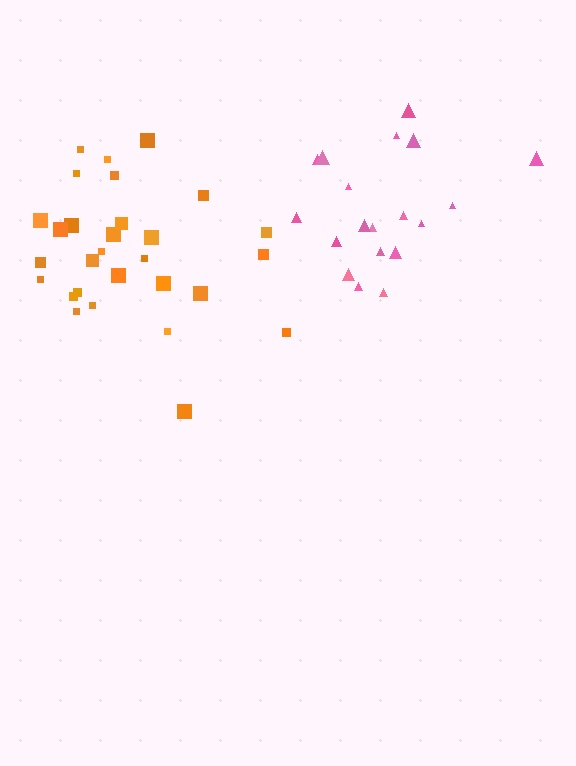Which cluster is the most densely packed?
Orange.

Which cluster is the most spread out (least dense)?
Pink.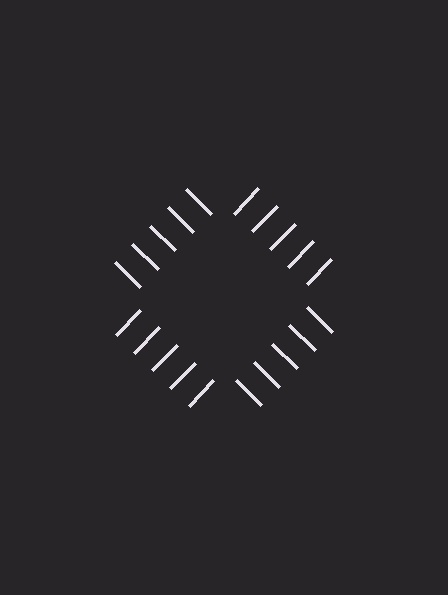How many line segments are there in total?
20 — 5 along each of the 4 edges.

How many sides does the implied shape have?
4 sides — the line-ends trace a square.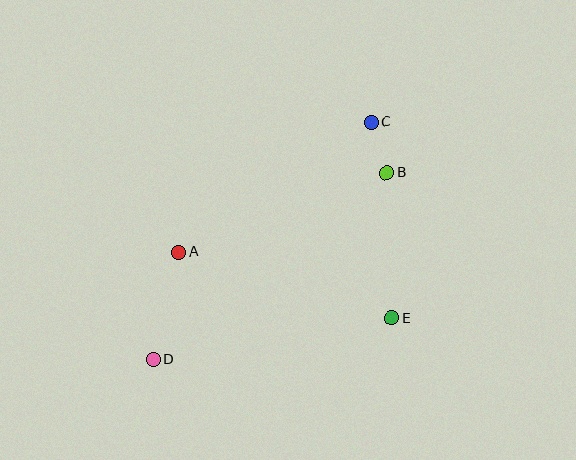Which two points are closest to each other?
Points B and C are closest to each other.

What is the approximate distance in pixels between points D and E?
The distance between D and E is approximately 243 pixels.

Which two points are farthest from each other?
Points C and D are farthest from each other.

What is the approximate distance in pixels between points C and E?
The distance between C and E is approximately 197 pixels.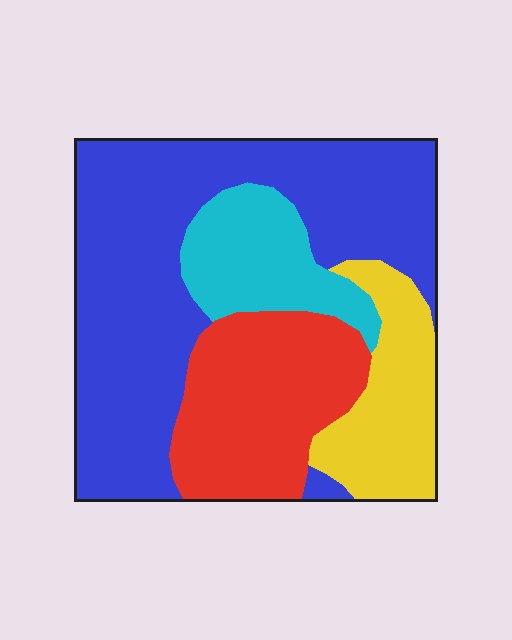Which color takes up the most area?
Blue, at roughly 50%.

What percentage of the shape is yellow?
Yellow takes up about one sixth (1/6) of the shape.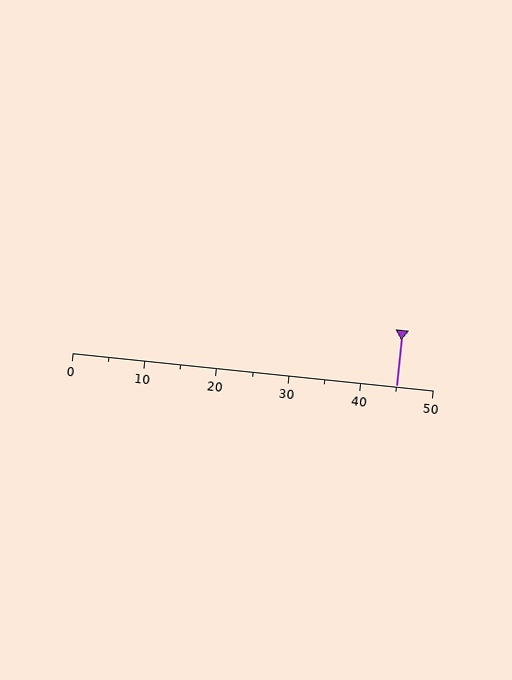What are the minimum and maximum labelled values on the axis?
The axis runs from 0 to 50.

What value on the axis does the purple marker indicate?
The marker indicates approximately 45.